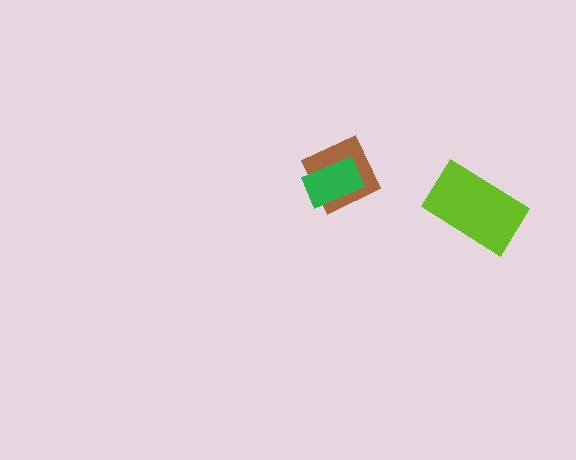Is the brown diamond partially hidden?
Yes, it is partially covered by another shape.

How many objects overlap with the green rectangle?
1 object overlaps with the green rectangle.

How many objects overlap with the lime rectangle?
0 objects overlap with the lime rectangle.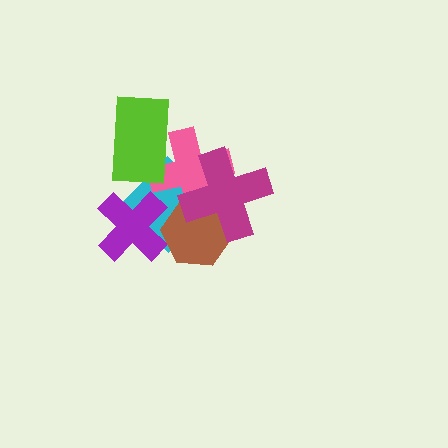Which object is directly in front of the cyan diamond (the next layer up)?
The pink cross is directly in front of the cyan diamond.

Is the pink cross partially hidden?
Yes, it is partially covered by another shape.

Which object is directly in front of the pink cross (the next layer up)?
The brown hexagon is directly in front of the pink cross.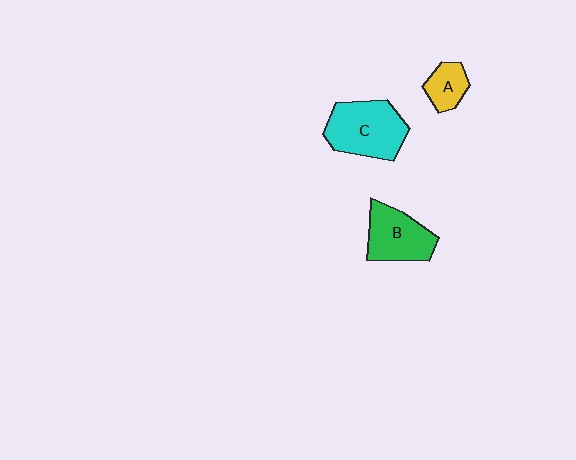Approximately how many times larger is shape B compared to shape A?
Approximately 1.9 times.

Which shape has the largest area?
Shape C (cyan).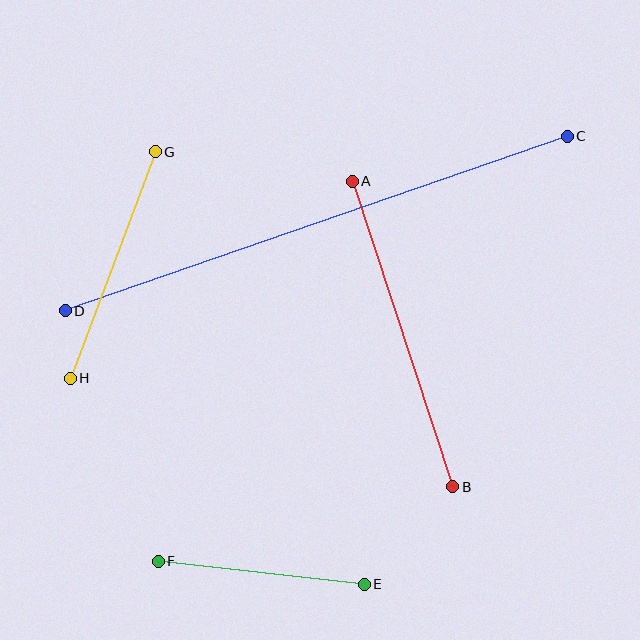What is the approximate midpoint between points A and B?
The midpoint is at approximately (403, 334) pixels.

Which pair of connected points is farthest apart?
Points C and D are farthest apart.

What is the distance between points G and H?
The distance is approximately 242 pixels.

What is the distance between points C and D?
The distance is approximately 532 pixels.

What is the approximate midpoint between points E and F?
The midpoint is at approximately (261, 573) pixels.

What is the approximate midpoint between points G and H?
The midpoint is at approximately (113, 265) pixels.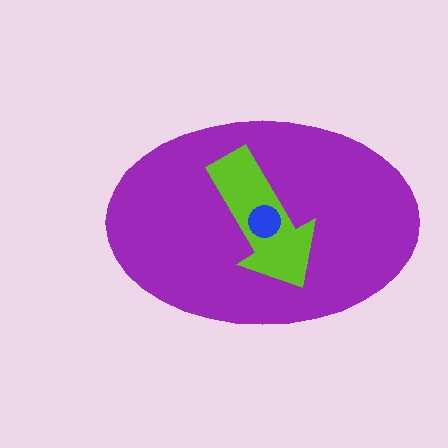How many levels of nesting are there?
3.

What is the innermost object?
The blue circle.